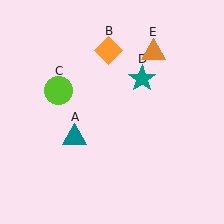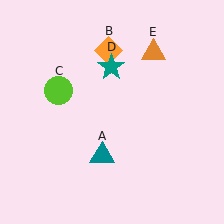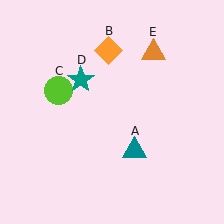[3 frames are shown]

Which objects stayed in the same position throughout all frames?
Orange diamond (object B) and lime circle (object C) and orange triangle (object E) remained stationary.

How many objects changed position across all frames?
2 objects changed position: teal triangle (object A), teal star (object D).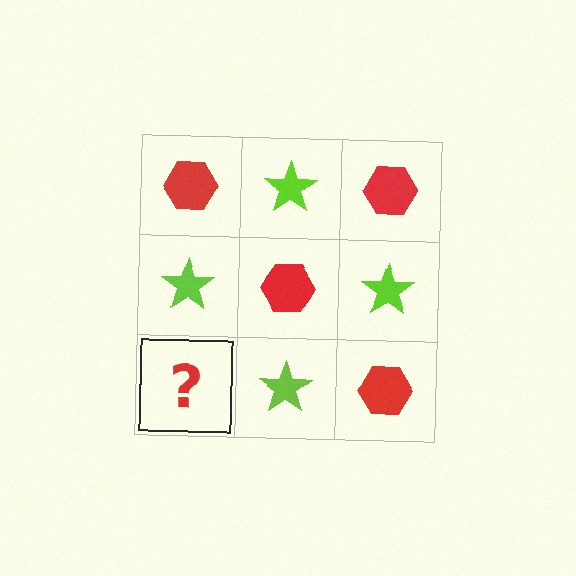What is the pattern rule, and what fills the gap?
The rule is that it alternates red hexagon and lime star in a checkerboard pattern. The gap should be filled with a red hexagon.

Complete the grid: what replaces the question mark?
The question mark should be replaced with a red hexagon.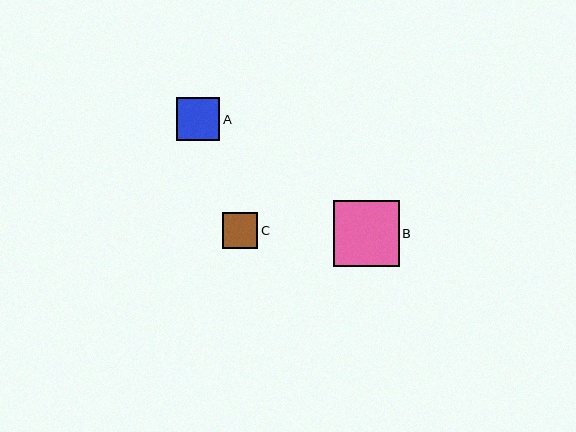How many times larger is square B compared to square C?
Square B is approximately 1.8 times the size of square C.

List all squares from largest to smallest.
From largest to smallest: B, A, C.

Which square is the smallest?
Square C is the smallest with a size of approximately 36 pixels.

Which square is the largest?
Square B is the largest with a size of approximately 66 pixels.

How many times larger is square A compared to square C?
Square A is approximately 1.2 times the size of square C.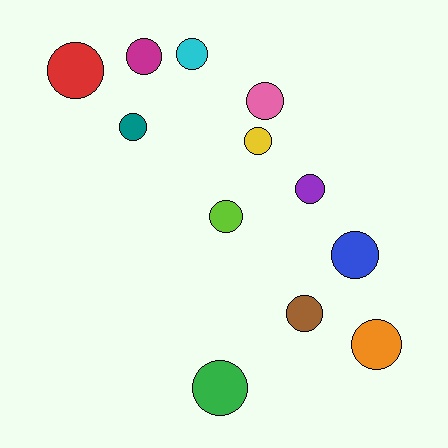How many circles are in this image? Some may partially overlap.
There are 12 circles.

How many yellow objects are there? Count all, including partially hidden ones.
There is 1 yellow object.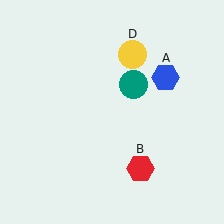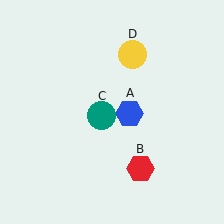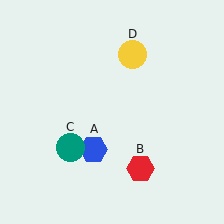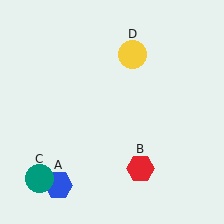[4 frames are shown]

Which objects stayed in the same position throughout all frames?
Red hexagon (object B) and yellow circle (object D) remained stationary.